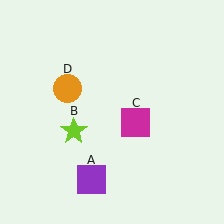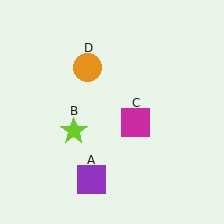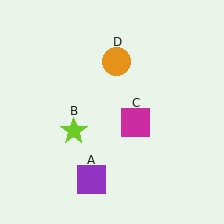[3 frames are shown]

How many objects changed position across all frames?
1 object changed position: orange circle (object D).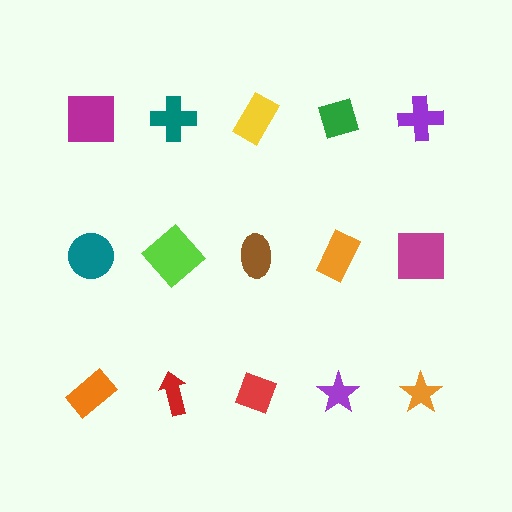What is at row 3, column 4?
A purple star.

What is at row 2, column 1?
A teal circle.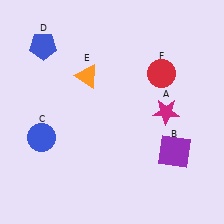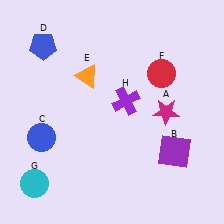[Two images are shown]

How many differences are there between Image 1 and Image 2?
There are 2 differences between the two images.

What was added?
A cyan circle (G), a purple cross (H) were added in Image 2.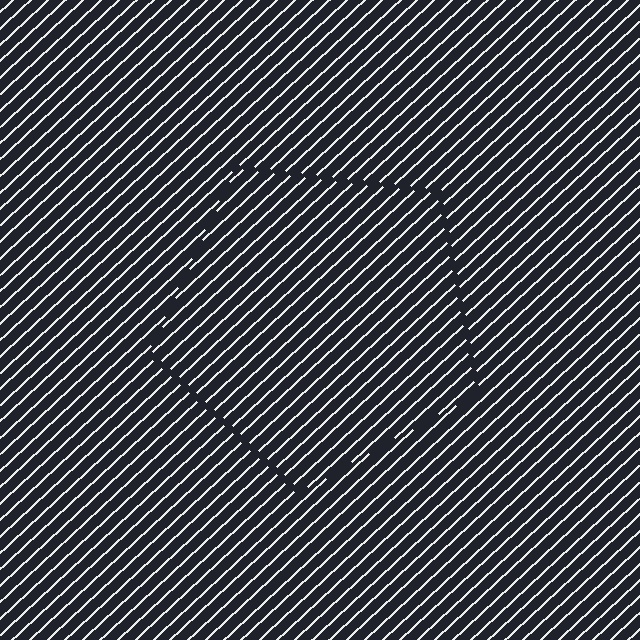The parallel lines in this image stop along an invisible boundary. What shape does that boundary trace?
An illusory pentagon. The interior of the shape contains the same grating, shifted by half a period — the contour is defined by the phase discontinuity where line-ends from the inner and outer gratings abut.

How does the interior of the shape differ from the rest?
The interior of the shape contains the same grating, shifted by half a period — the contour is defined by the phase discontinuity where line-ends from the inner and outer gratings abut.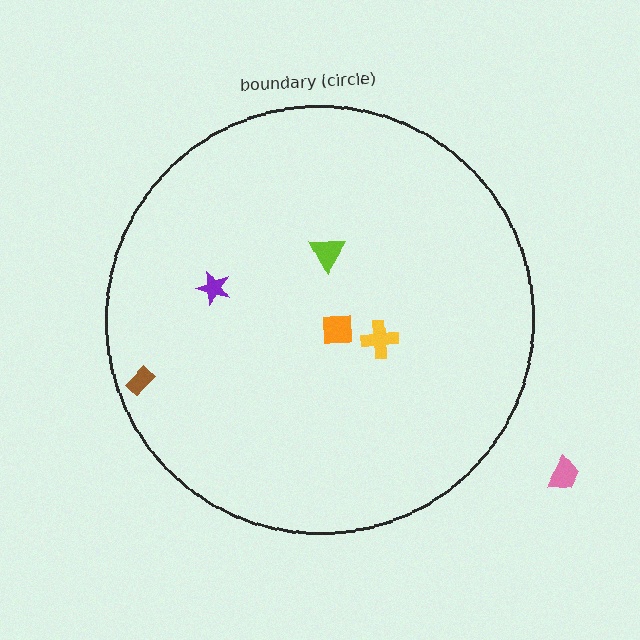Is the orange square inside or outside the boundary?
Inside.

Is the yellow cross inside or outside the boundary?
Inside.